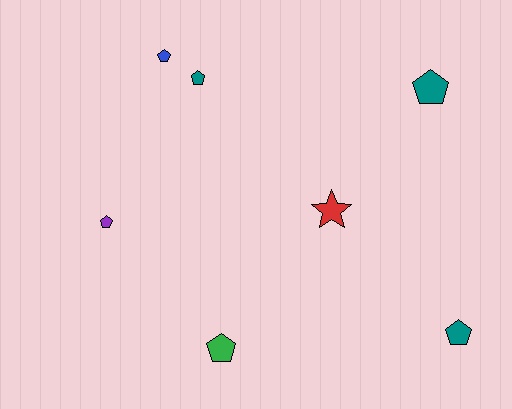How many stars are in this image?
There is 1 star.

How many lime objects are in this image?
There are no lime objects.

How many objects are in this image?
There are 7 objects.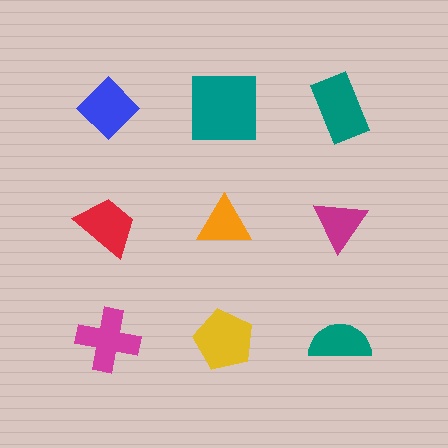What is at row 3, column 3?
A teal semicircle.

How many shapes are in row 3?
3 shapes.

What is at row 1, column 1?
A blue diamond.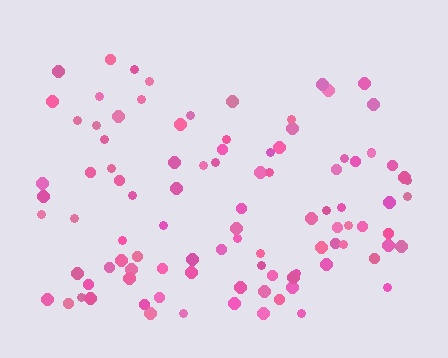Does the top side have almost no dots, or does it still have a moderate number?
Still a moderate number, just noticeably fewer than the bottom.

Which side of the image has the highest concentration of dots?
The bottom.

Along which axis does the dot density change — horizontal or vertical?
Vertical.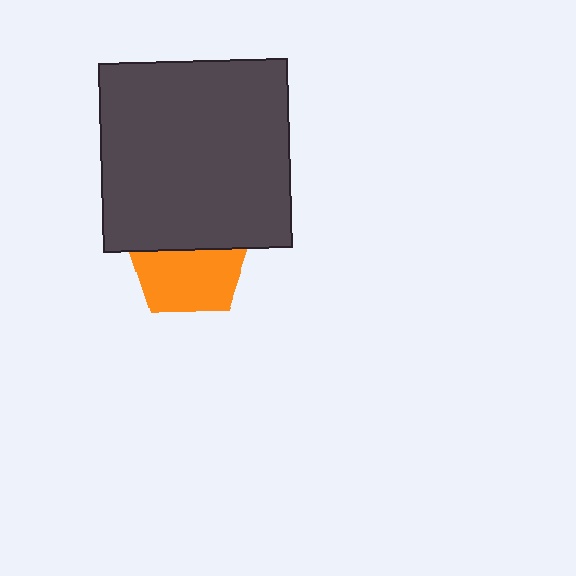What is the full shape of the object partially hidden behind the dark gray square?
The partially hidden object is an orange pentagon.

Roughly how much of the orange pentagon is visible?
About half of it is visible (roughly 57%).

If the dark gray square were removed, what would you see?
You would see the complete orange pentagon.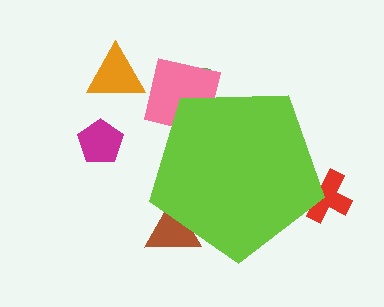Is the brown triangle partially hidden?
Yes, the brown triangle is partially hidden behind the lime pentagon.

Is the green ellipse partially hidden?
Yes, the green ellipse is partially hidden behind the lime pentagon.